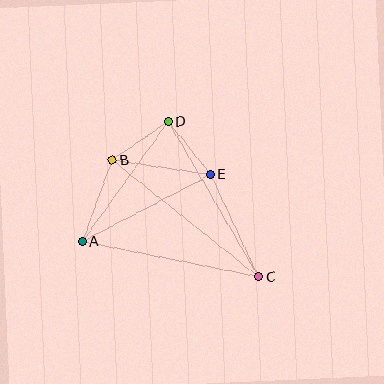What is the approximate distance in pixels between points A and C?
The distance between A and C is approximately 179 pixels.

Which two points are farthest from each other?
Points B and C are farthest from each other.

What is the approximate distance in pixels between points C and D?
The distance between C and D is approximately 180 pixels.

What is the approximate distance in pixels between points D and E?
The distance between D and E is approximately 68 pixels.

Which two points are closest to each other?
Points B and D are closest to each other.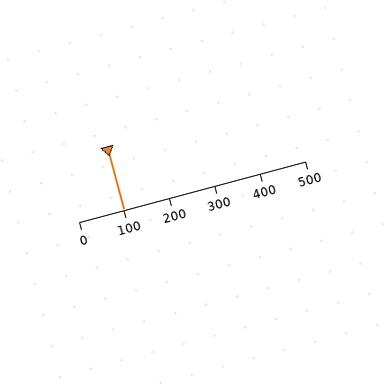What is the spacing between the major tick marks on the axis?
The major ticks are spaced 100 apart.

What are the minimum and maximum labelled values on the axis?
The axis runs from 0 to 500.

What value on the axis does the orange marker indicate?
The marker indicates approximately 100.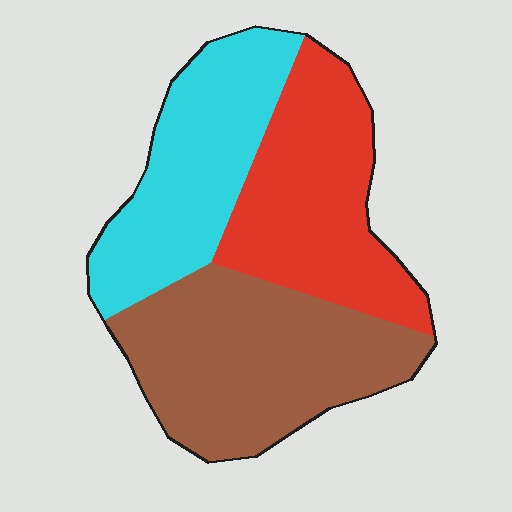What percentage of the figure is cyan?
Cyan takes up about one third (1/3) of the figure.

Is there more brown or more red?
Brown.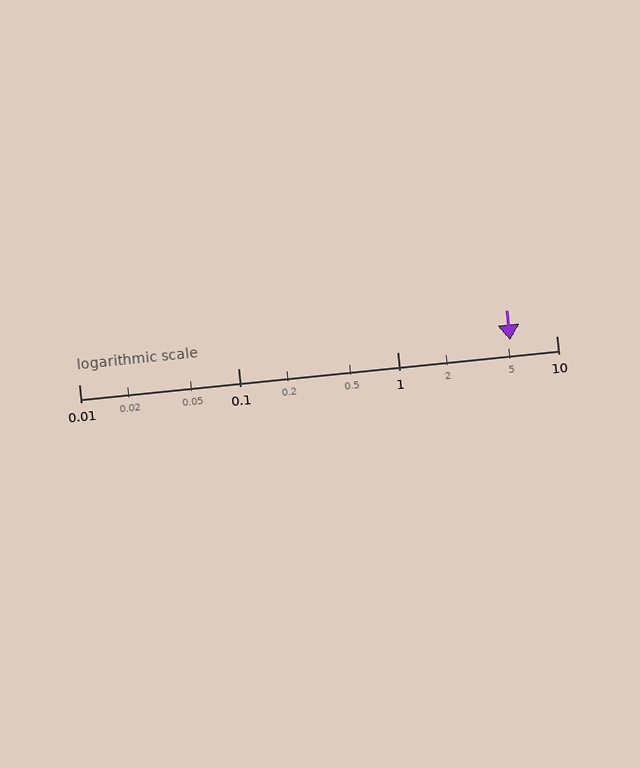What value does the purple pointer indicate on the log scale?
The pointer indicates approximately 5.1.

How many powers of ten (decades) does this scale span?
The scale spans 3 decades, from 0.01 to 10.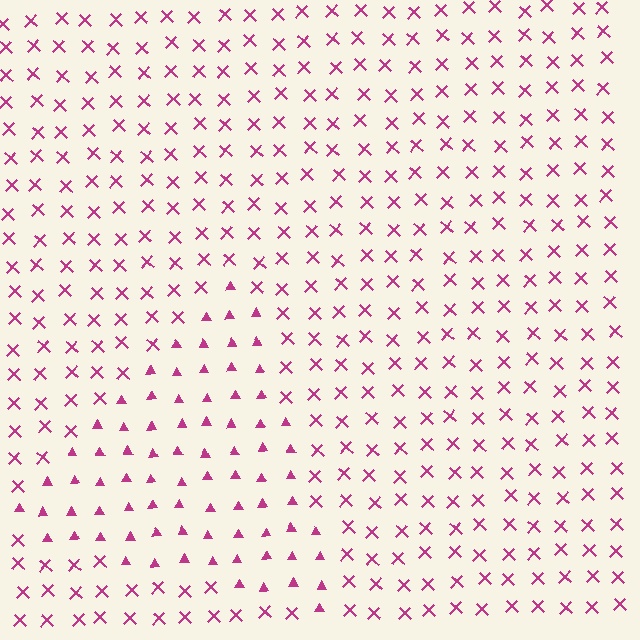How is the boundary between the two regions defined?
The boundary is defined by a change in element shape: triangles inside vs. X marks outside. All elements share the same color and spacing.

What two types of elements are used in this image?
The image uses triangles inside the triangle region and X marks outside it.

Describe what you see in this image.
The image is filled with small magenta elements arranged in a uniform grid. A triangle-shaped region contains triangles, while the surrounding area contains X marks. The boundary is defined purely by the change in element shape.